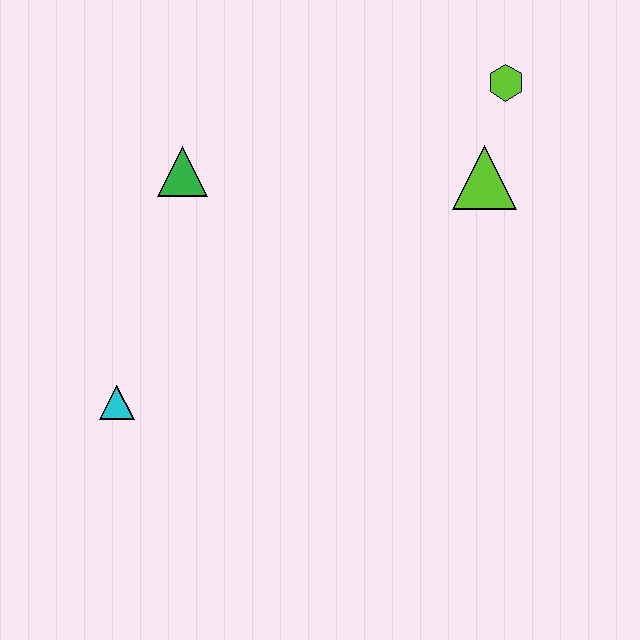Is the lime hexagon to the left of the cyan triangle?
No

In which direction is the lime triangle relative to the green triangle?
The lime triangle is to the right of the green triangle.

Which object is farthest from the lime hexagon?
The cyan triangle is farthest from the lime hexagon.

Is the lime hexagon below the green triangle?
No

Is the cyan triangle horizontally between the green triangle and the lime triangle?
No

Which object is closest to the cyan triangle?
The green triangle is closest to the cyan triangle.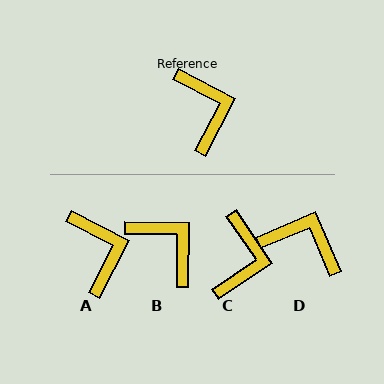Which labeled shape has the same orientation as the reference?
A.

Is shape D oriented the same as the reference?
No, it is off by about 50 degrees.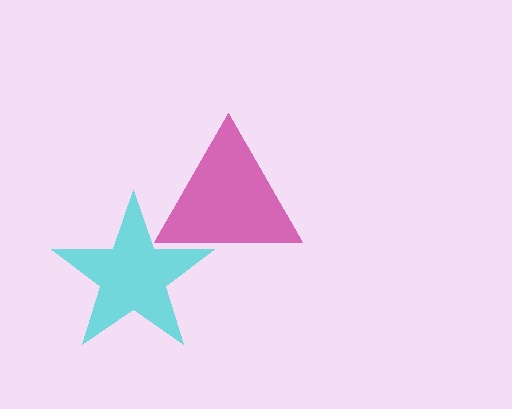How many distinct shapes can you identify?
There are 2 distinct shapes: a cyan star, a magenta triangle.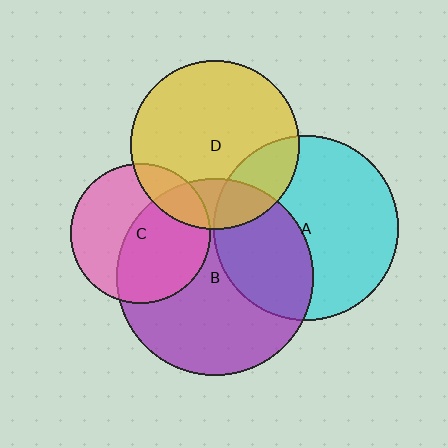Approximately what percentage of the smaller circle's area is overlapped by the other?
Approximately 20%.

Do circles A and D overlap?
Yes.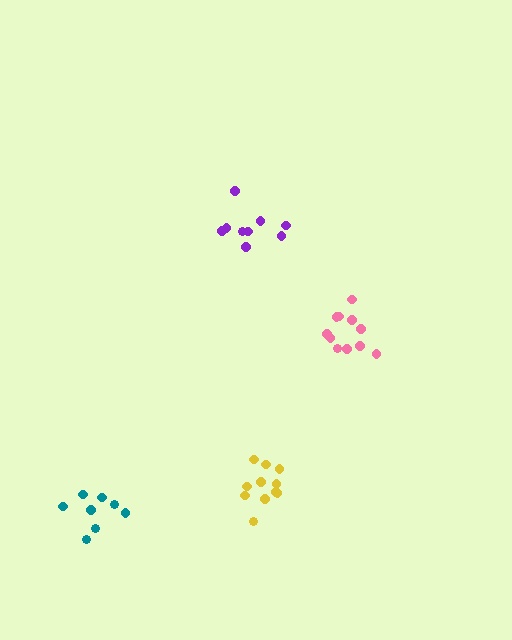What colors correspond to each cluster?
The clusters are colored: pink, purple, yellow, teal.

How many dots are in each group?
Group 1: 11 dots, Group 2: 9 dots, Group 3: 11 dots, Group 4: 8 dots (39 total).